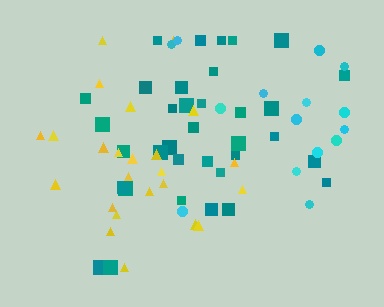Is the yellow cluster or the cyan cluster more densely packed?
Yellow.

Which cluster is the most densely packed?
Teal.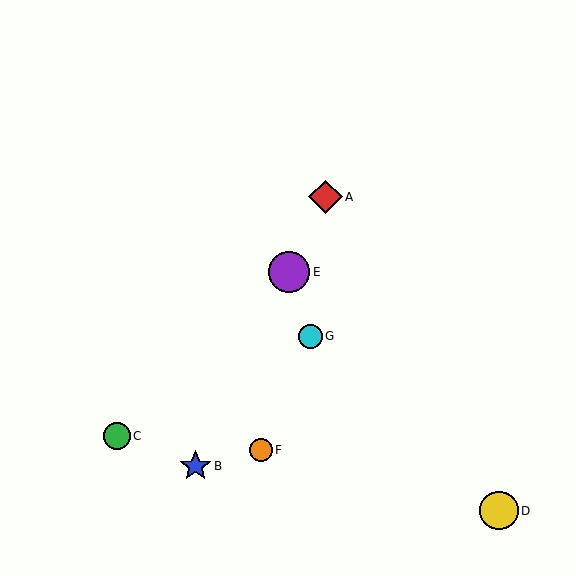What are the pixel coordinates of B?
Object B is at (195, 466).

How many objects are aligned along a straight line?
3 objects (A, B, E) are aligned along a straight line.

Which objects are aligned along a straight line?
Objects A, B, E are aligned along a straight line.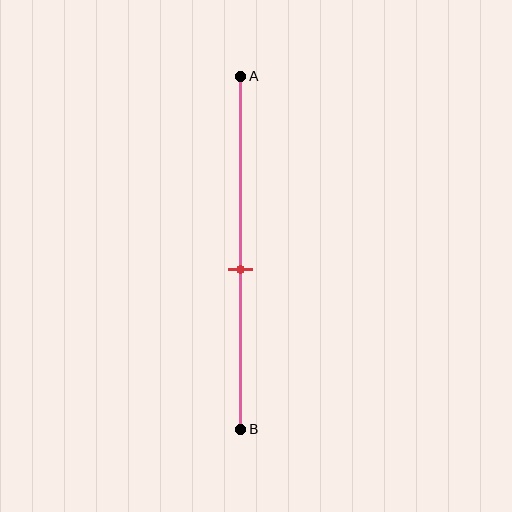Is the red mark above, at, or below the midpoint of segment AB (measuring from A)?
The red mark is below the midpoint of segment AB.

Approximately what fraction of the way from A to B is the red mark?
The red mark is approximately 55% of the way from A to B.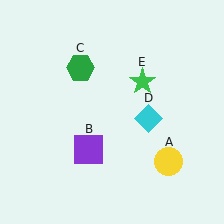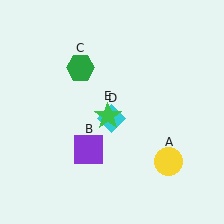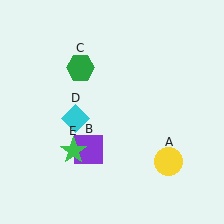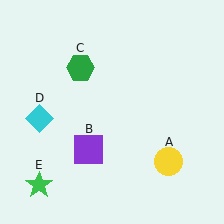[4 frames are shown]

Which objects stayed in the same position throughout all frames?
Yellow circle (object A) and purple square (object B) and green hexagon (object C) remained stationary.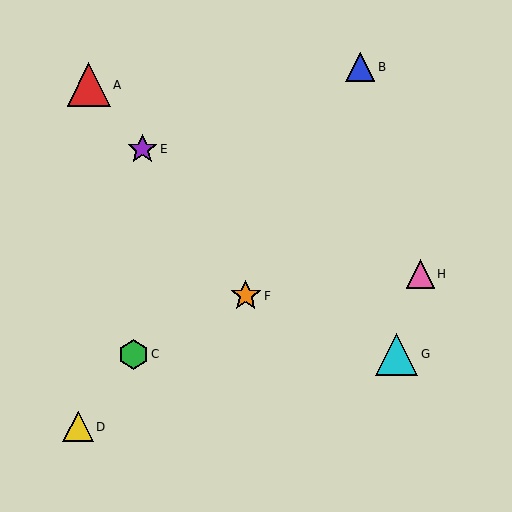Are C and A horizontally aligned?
No, C is at y≈355 and A is at y≈85.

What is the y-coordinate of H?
Object H is at y≈274.